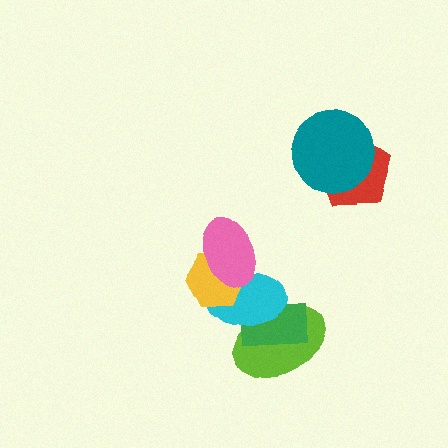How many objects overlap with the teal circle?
1 object overlaps with the teal circle.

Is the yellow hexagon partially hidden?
Yes, it is partially covered by another shape.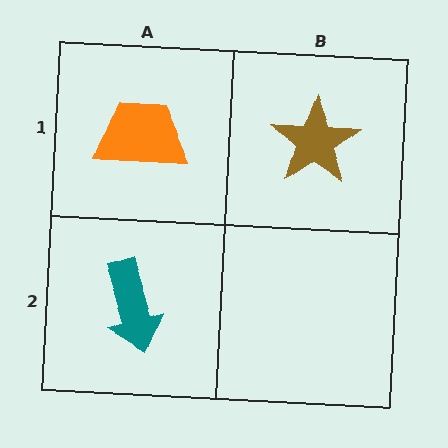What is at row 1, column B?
A brown star.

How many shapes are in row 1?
2 shapes.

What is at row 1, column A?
An orange trapezoid.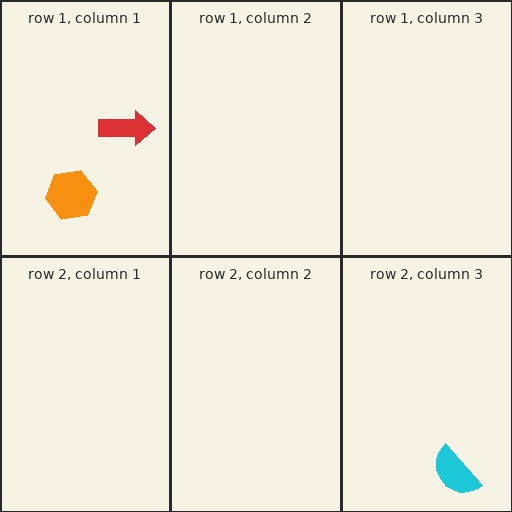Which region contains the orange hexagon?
The row 1, column 1 region.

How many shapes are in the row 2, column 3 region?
1.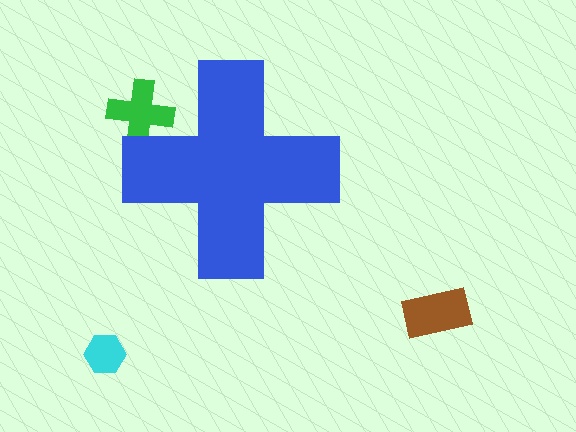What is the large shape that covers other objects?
A blue cross.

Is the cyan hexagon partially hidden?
No, the cyan hexagon is fully visible.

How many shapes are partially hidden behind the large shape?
1 shape is partially hidden.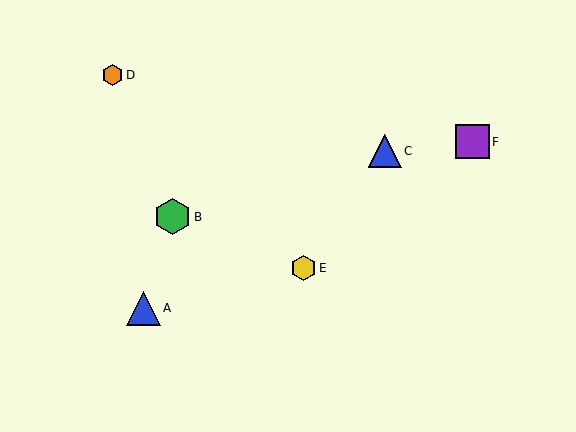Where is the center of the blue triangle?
The center of the blue triangle is at (144, 308).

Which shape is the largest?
The green hexagon (labeled B) is the largest.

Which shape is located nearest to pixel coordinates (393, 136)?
The blue triangle (labeled C) at (385, 151) is nearest to that location.